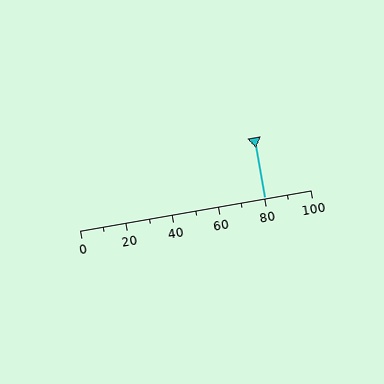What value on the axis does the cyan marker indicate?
The marker indicates approximately 80.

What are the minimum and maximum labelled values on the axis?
The axis runs from 0 to 100.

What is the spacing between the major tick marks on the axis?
The major ticks are spaced 20 apart.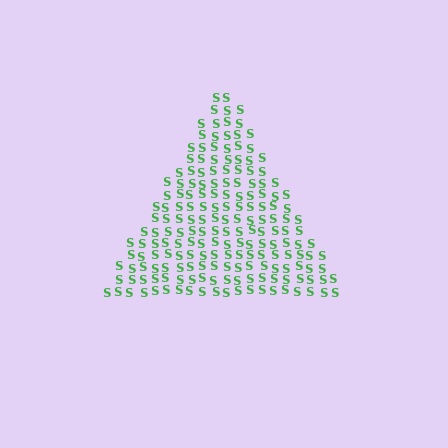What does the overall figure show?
The overall figure shows a triangle.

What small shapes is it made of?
It is made of small letter S's.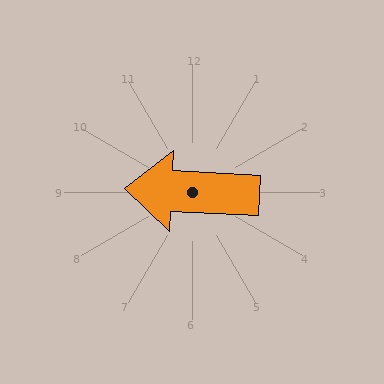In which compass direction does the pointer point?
West.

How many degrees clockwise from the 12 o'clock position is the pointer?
Approximately 273 degrees.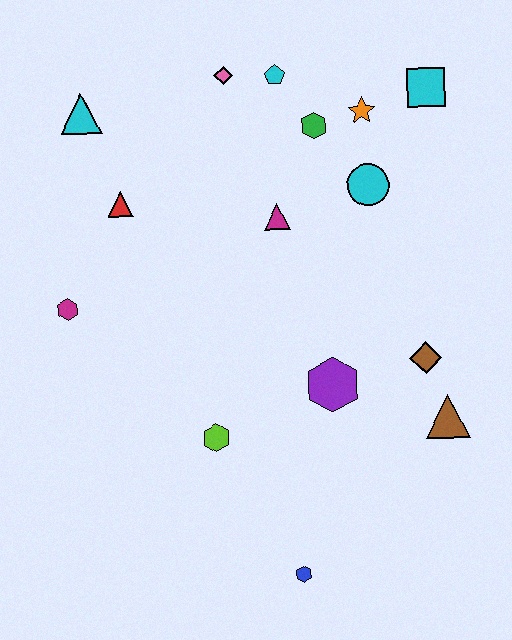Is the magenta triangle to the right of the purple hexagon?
No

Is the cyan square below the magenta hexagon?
No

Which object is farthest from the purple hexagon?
The cyan triangle is farthest from the purple hexagon.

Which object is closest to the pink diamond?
The cyan pentagon is closest to the pink diamond.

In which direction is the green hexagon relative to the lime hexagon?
The green hexagon is above the lime hexagon.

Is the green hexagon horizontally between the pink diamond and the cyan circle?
Yes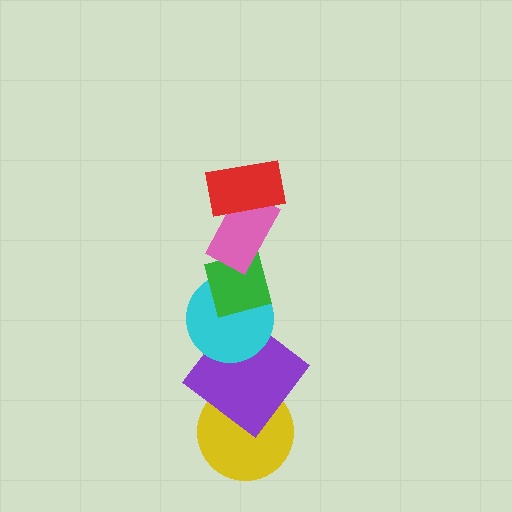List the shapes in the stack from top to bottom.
From top to bottom: the red rectangle, the pink rectangle, the green square, the cyan circle, the purple diamond, the yellow circle.